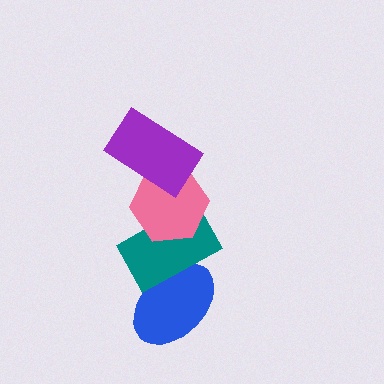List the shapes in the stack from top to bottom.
From top to bottom: the purple rectangle, the pink hexagon, the teal rectangle, the blue ellipse.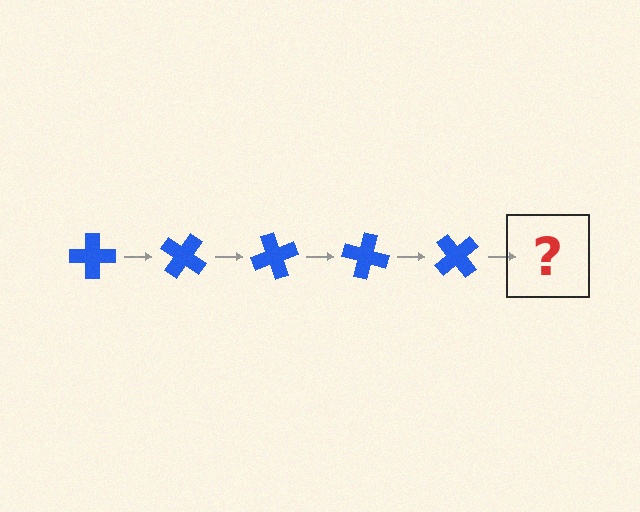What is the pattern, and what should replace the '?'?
The pattern is that the cross rotates 35 degrees each step. The '?' should be a blue cross rotated 175 degrees.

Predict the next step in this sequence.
The next step is a blue cross rotated 175 degrees.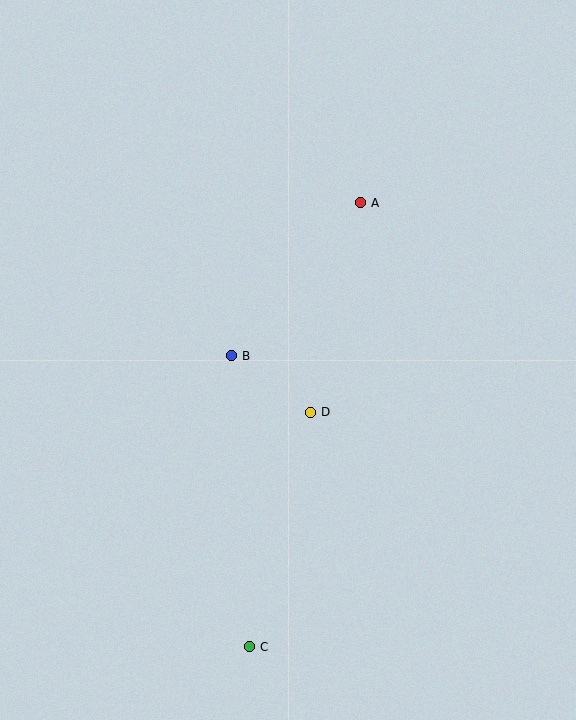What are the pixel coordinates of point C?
Point C is at (249, 647).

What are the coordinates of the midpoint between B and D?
The midpoint between B and D is at (271, 384).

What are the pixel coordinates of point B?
Point B is at (231, 356).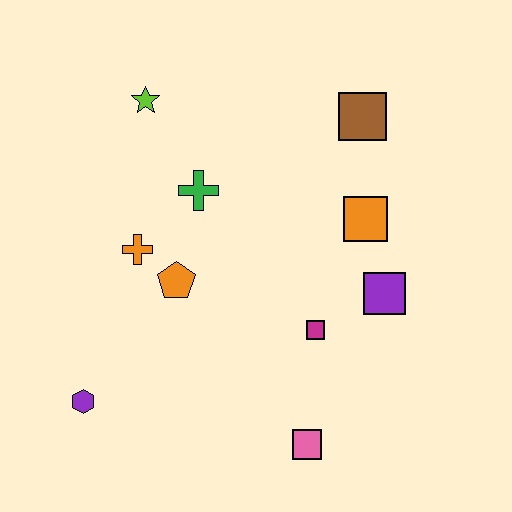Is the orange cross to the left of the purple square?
Yes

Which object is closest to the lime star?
The green cross is closest to the lime star.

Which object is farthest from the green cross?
The pink square is farthest from the green cross.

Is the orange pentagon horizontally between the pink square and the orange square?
No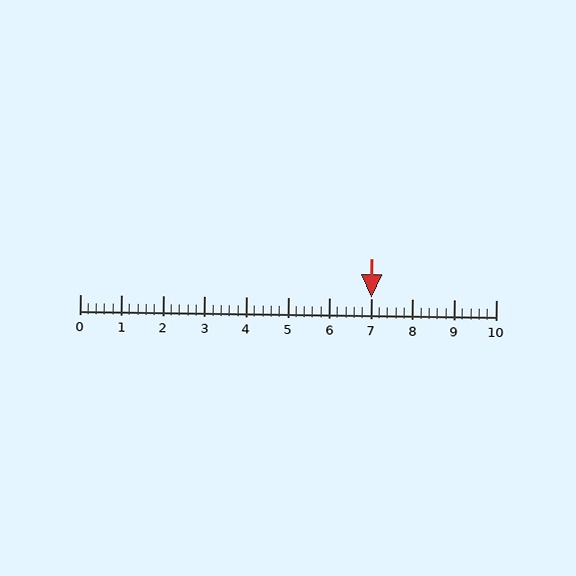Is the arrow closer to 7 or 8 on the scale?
The arrow is closer to 7.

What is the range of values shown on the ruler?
The ruler shows values from 0 to 10.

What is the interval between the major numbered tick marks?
The major tick marks are spaced 1 units apart.